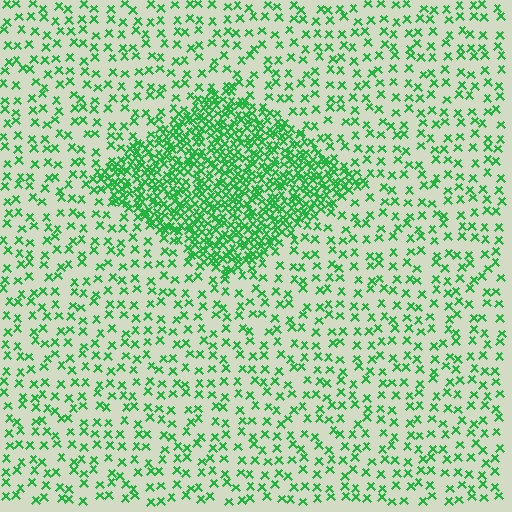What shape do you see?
I see a diamond.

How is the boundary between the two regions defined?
The boundary is defined by a change in element density (approximately 3.1x ratio). All elements are the same color, size, and shape.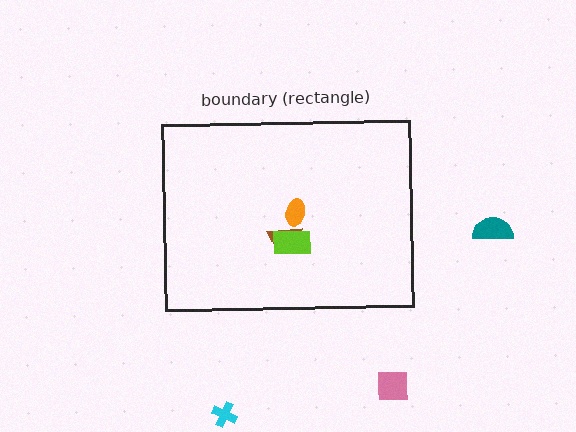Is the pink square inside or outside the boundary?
Outside.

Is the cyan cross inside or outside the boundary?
Outside.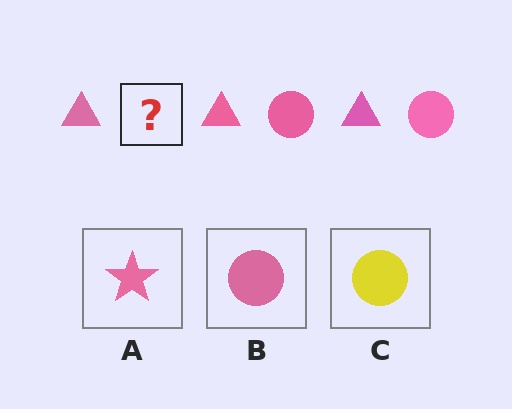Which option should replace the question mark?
Option B.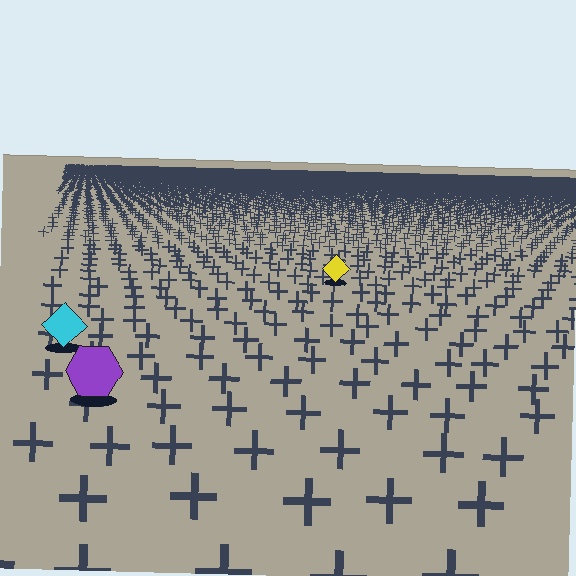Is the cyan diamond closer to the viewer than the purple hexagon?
No. The purple hexagon is closer — you can tell from the texture gradient: the ground texture is coarser near it.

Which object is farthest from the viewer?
The yellow diamond is farthest from the viewer. It appears smaller and the ground texture around it is denser.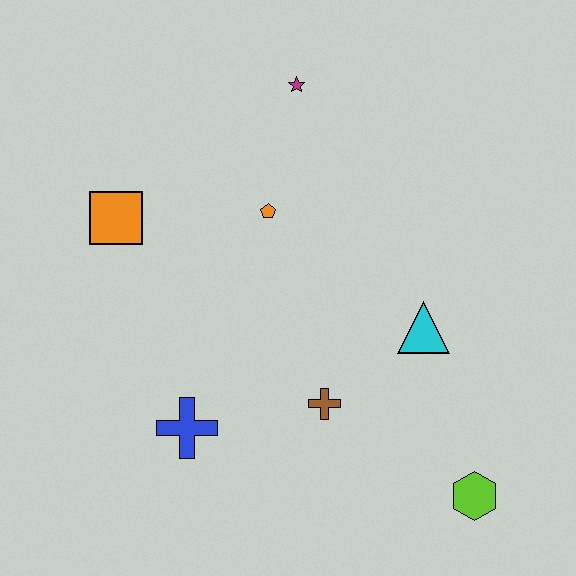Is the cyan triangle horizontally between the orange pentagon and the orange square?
No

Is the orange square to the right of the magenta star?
No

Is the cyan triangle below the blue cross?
No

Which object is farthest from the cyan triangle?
The orange square is farthest from the cyan triangle.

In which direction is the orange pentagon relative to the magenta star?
The orange pentagon is below the magenta star.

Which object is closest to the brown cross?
The cyan triangle is closest to the brown cross.